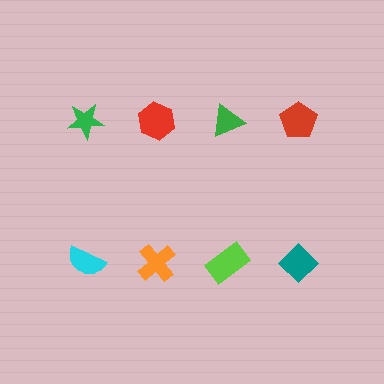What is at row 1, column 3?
A green triangle.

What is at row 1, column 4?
A red pentagon.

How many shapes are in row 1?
4 shapes.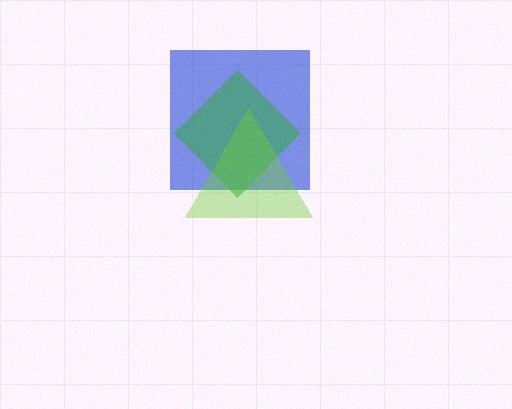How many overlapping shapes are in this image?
There are 3 overlapping shapes in the image.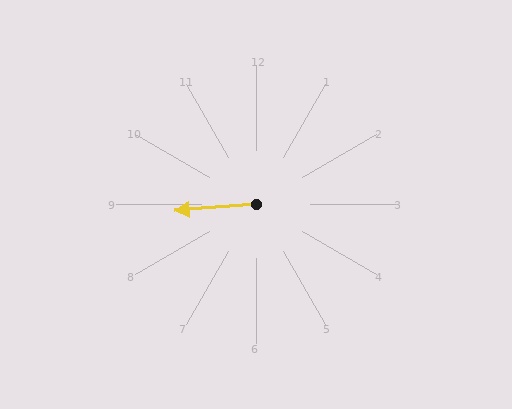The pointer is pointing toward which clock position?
Roughly 9 o'clock.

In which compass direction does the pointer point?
West.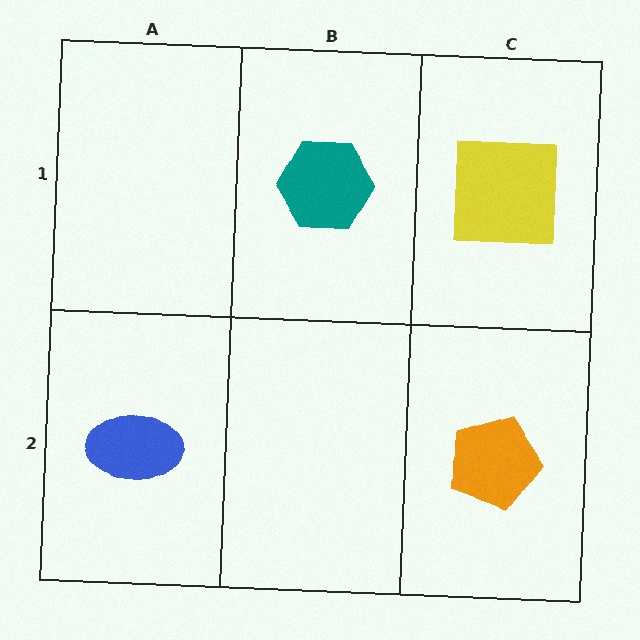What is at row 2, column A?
A blue ellipse.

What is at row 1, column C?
A yellow square.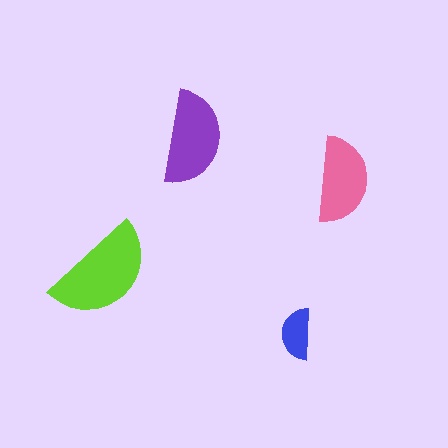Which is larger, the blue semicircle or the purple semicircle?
The purple one.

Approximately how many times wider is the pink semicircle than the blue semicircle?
About 1.5 times wider.